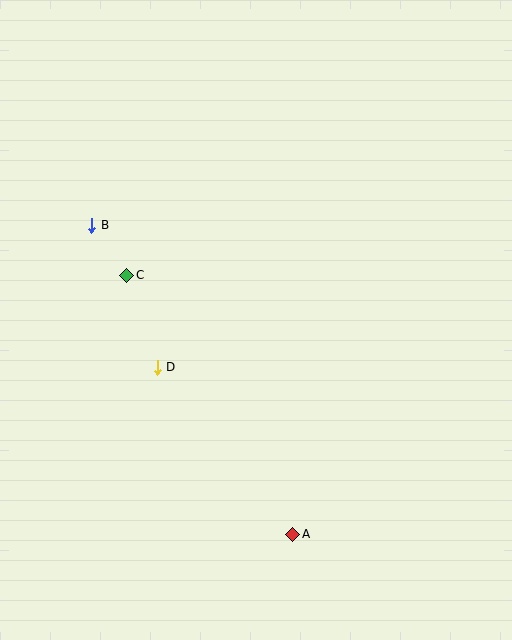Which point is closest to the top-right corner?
Point C is closest to the top-right corner.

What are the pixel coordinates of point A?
Point A is at (293, 534).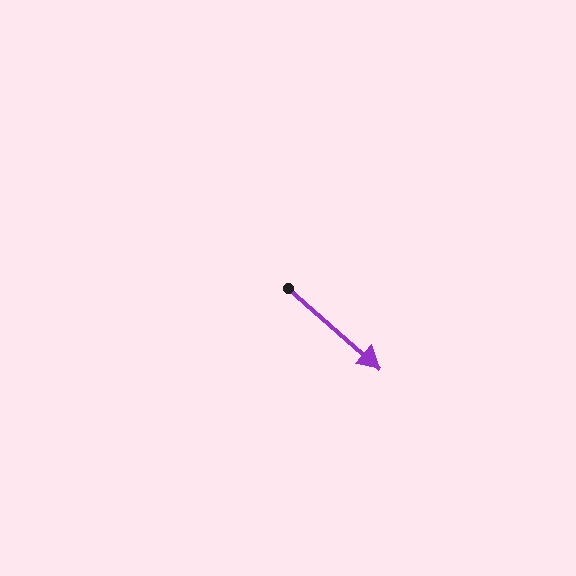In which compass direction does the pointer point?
Southeast.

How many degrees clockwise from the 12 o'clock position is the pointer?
Approximately 131 degrees.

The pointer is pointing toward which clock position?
Roughly 4 o'clock.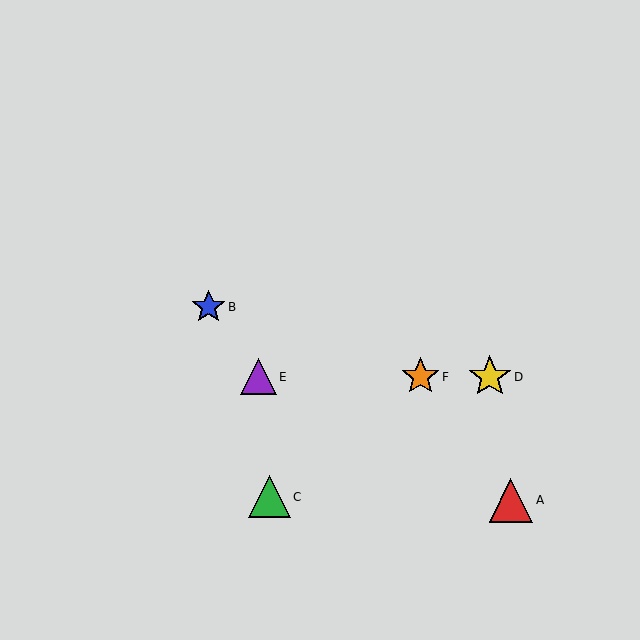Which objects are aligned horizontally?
Objects D, E, F are aligned horizontally.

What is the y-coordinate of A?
Object A is at y≈500.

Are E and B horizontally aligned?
No, E is at y≈377 and B is at y≈307.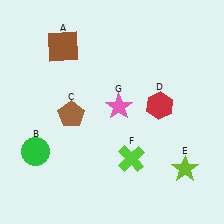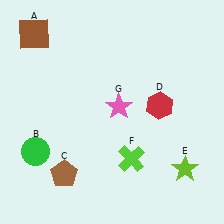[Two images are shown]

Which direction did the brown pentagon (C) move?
The brown pentagon (C) moved down.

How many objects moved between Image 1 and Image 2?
2 objects moved between the two images.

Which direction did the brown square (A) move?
The brown square (A) moved left.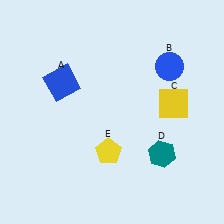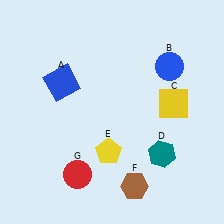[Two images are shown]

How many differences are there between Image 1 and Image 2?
There are 2 differences between the two images.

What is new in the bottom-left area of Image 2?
A red circle (G) was added in the bottom-left area of Image 2.